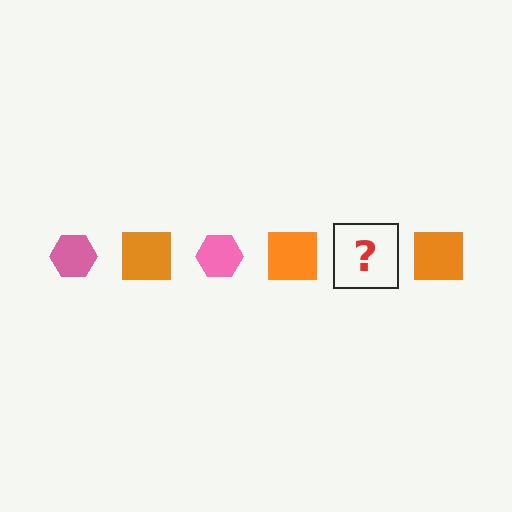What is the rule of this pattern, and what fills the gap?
The rule is that the pattern alternates between pink hexagon and orange square. The gap should be filled with a pink hexagon.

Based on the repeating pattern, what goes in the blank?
The blank should be a pink hexagon.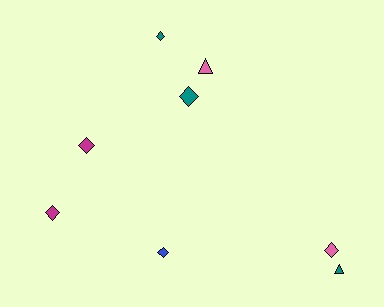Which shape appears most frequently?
Diamond, with 6 objects.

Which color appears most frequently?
Teal, with 3 objects.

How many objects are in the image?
There are 8 objects.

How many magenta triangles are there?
There are no magenta triangles.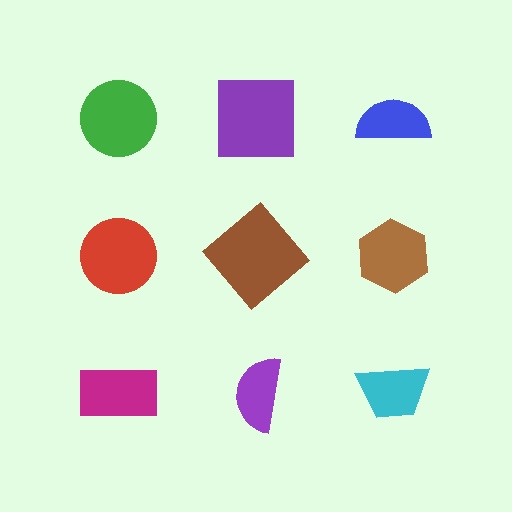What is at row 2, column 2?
A brown diamond.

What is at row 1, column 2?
A purple square.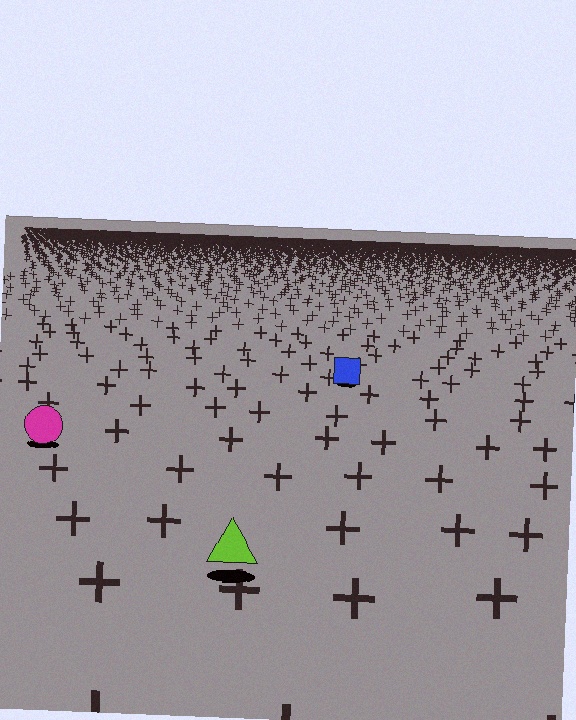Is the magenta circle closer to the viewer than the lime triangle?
No. The lime triangle is closer — you can tell from the texture gradient: the ground texture is coarser near it.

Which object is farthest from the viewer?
The blue square is farthest from the viewer. It appears smaller and the ground texture around it is denser.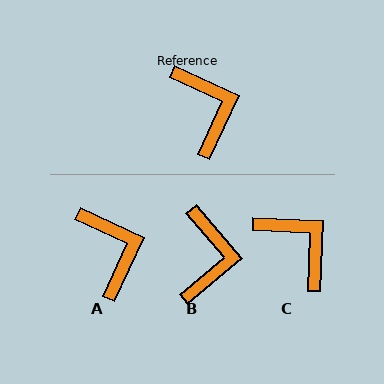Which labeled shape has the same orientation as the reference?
A.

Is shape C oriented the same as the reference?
No, it is off by about 22 degrees.